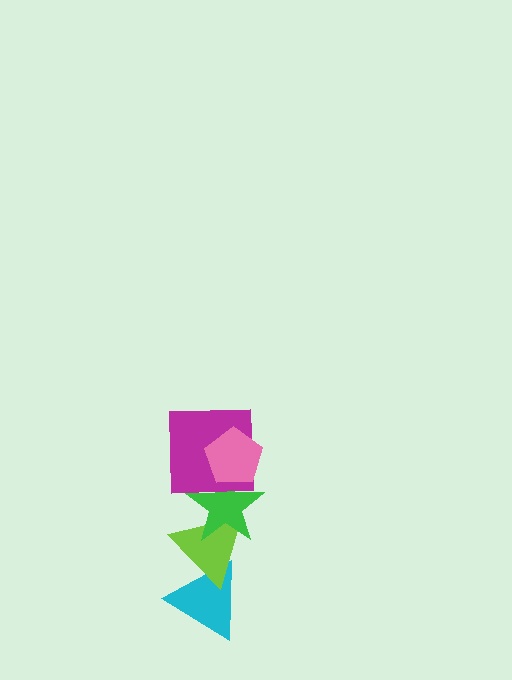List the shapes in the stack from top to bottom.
From top to bottom: the pink pentagon, the magenta square, the green star, the lime triangle, the cyan triangle.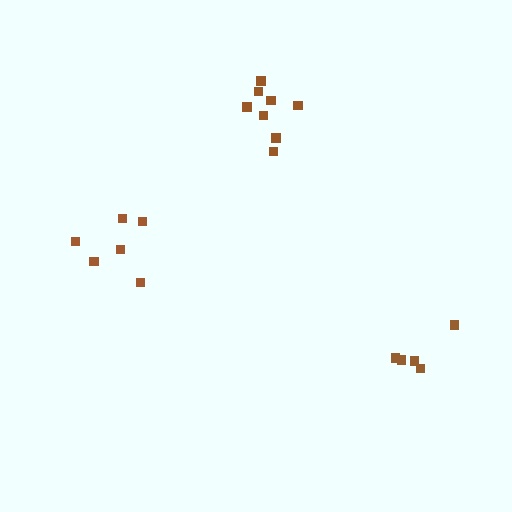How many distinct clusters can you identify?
There are 3 distinct clusters.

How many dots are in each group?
Group 1: 6 dots, Group 2: 5 dots, Group 3: 8 dots (19 total).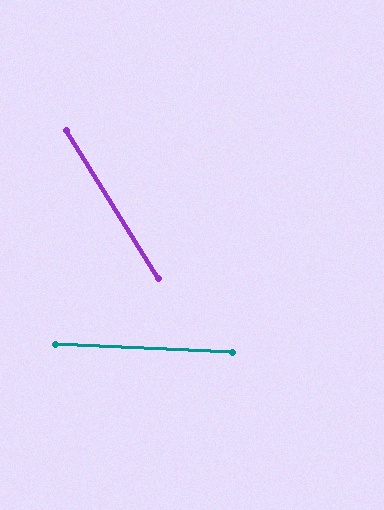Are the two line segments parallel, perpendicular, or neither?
Neither parallel nor perpendicular — they differ by about 56°.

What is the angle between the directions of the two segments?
Approximately 56 degrees.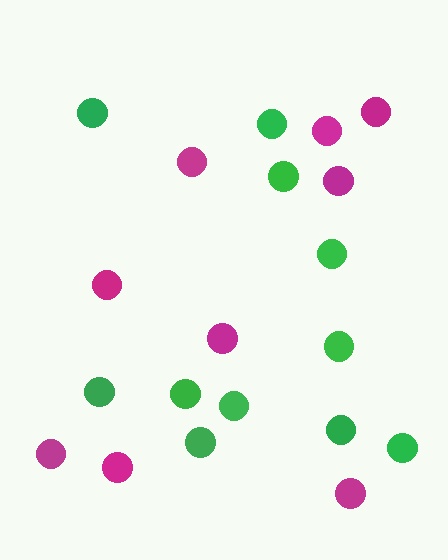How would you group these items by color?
There are 2 groups: one group of magenta circles (9) and one group of green circles (11).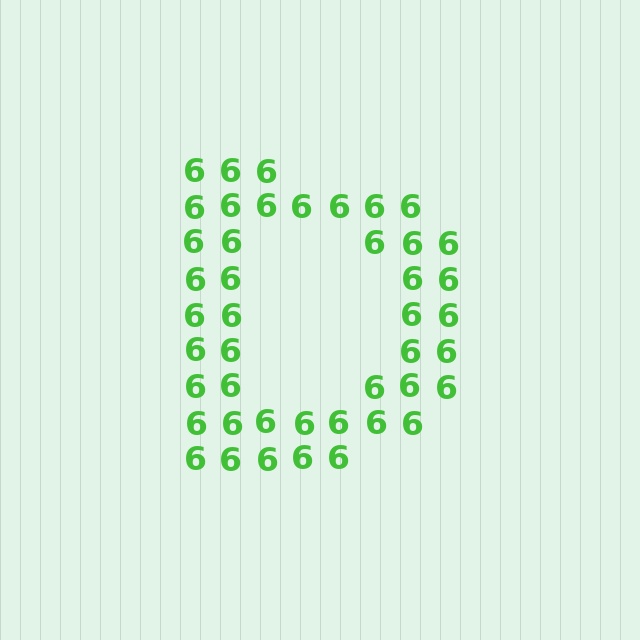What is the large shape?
The large shape is the letter D.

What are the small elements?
The small elements are digit 6's.